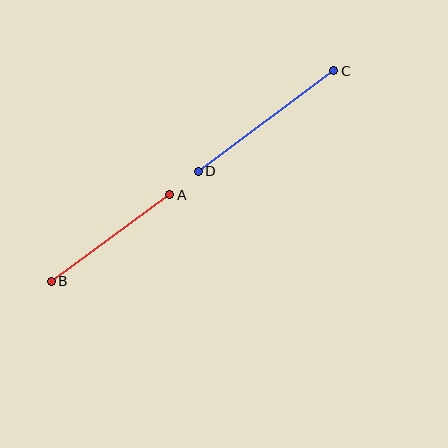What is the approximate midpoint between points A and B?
The midpoint is at approximately (111, 238) pixels.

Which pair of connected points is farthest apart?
Points C and D are farthest apart.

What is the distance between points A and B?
The distance is approximately 147 pixels.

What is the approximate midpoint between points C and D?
The midpoint is at approximately (266, 121) pixels.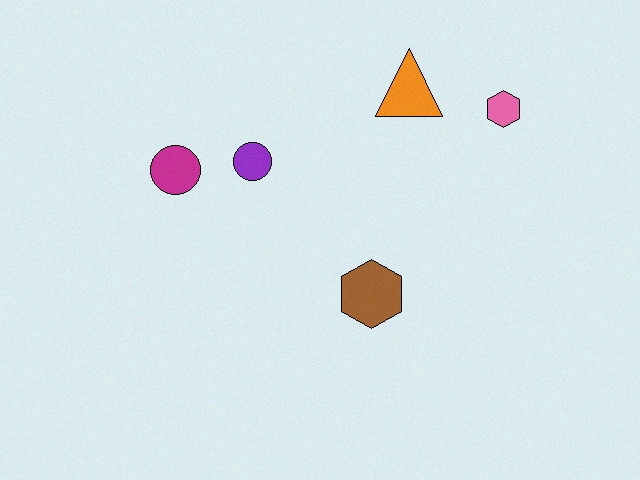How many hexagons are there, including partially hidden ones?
There are 2 hexagons.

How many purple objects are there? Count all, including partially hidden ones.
There is 1 purple object.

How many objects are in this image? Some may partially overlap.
There are 5 objects.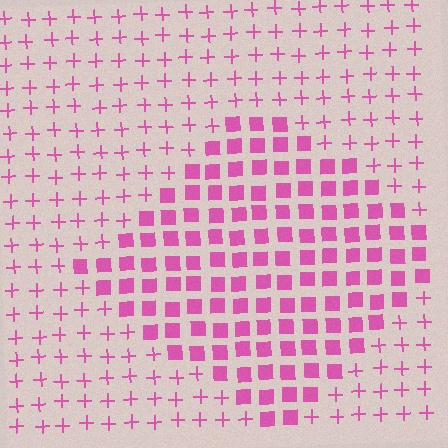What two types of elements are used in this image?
The image uses squares inside the diamond region and plus signs outside it.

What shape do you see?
I see a diamond.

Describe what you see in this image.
The image is filled with small pink elements arranged in a uniform grid. A diamond-shaped region contains squares, while the surrounding area contains plus signs. The boundary is defined purely by the change in element shape.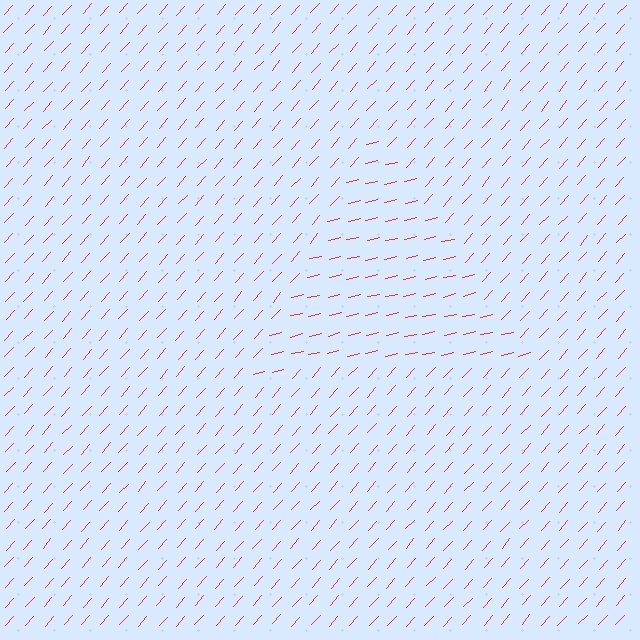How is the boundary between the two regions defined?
The boundary is defined purely by a change in line orientation (approximately 35 degrees difference). All lines are the same color and thickness.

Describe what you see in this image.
The image is filled with small red line segments. A triangle region in the image has lines oriented differently from the surrounding lines, creating a visible texture boundary.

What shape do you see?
I see a triangle.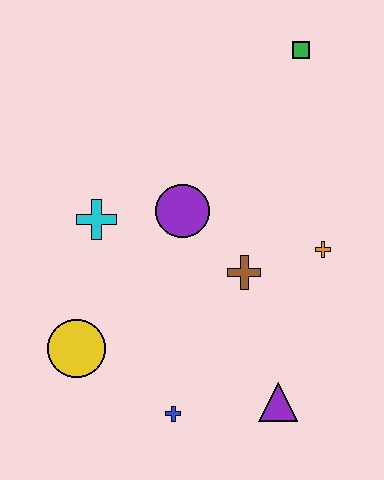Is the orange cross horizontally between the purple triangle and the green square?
No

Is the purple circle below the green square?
Yes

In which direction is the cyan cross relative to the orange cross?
The cyan cross is to the left of the orange cross.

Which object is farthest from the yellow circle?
The green square is farthest from the yellow circle.